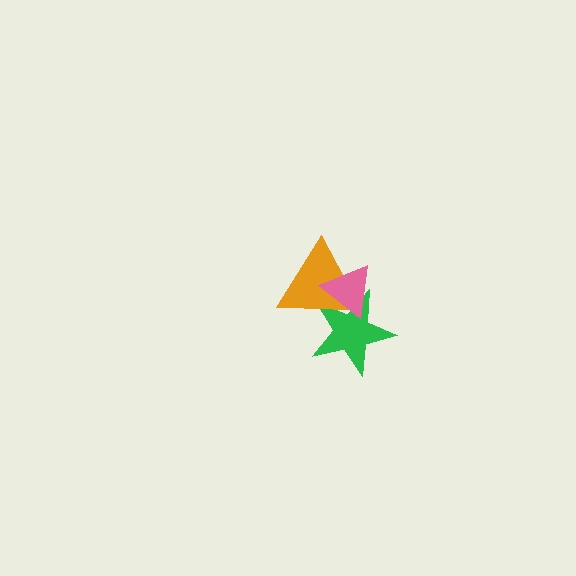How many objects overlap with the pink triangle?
2 objects overlap with the pink triangle.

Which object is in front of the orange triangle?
The pink triangle is in front of the orange triangle.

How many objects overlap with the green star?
2 objects overlap with the green star.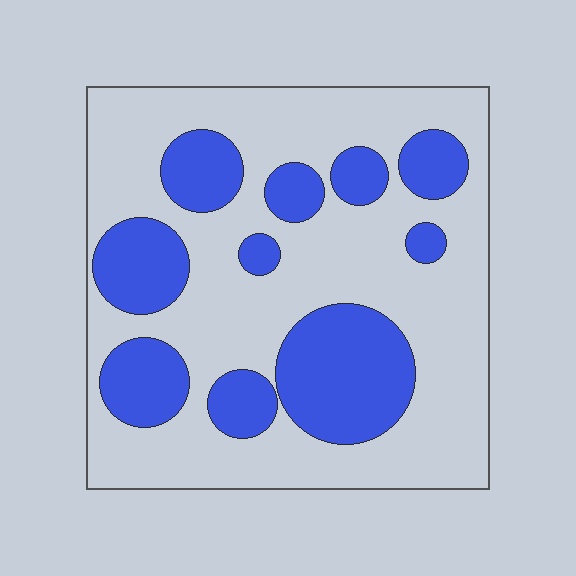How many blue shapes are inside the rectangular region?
10.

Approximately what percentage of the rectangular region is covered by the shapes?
Approximately 30%.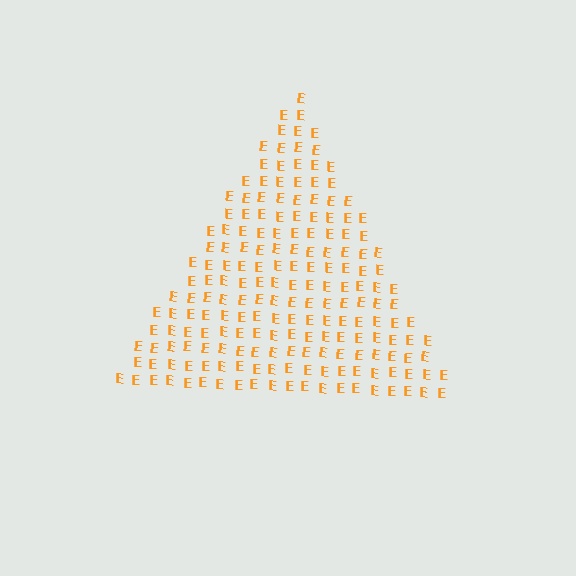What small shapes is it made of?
It is made of small letter E's.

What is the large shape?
The large shape is a triangle.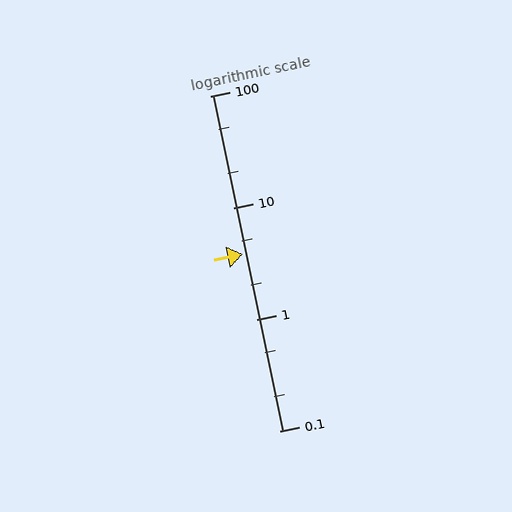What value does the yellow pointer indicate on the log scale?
The pointer indicates approximately 3.8.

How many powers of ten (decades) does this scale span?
The scale spans 3 decades, from 0.1 to 100.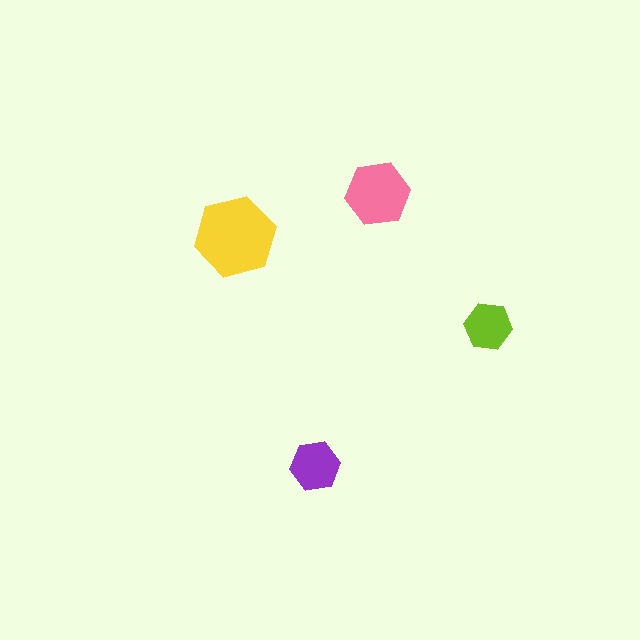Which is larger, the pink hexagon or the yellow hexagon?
The yellow one.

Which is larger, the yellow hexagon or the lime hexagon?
The yellow one.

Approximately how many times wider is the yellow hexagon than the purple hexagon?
About 1.5 times wider.